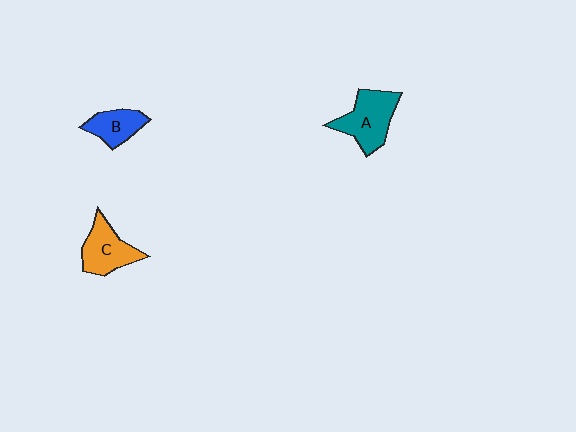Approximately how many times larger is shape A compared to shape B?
Approximately 1.6 times.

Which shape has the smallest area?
Shape B (blue).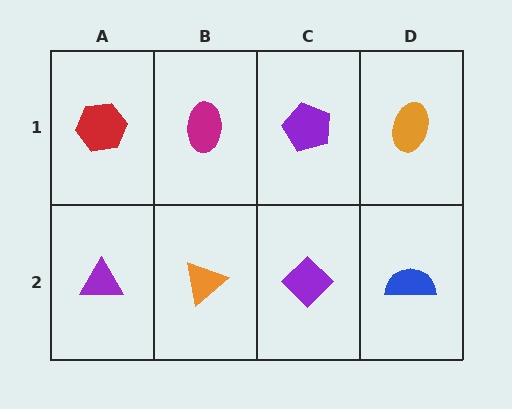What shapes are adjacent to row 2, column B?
A magenta ellipse (row 1, column B), a purple triangle (row 2, column A), a purple diamond (row 2, column C).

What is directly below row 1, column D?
A blue semicircle.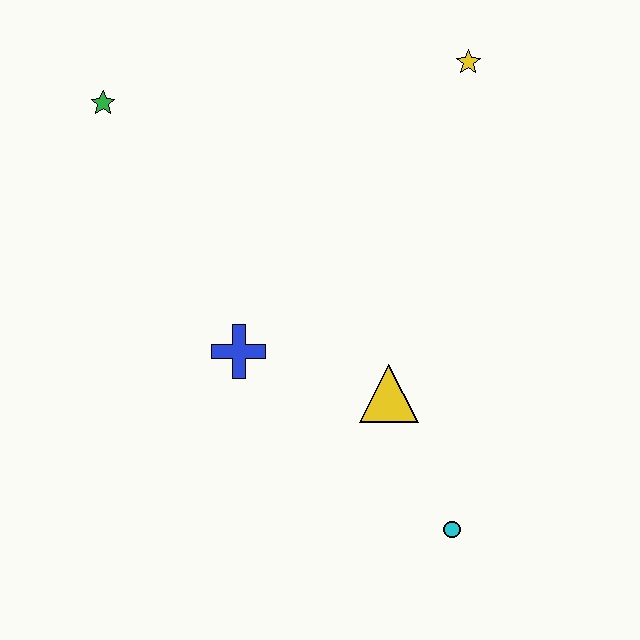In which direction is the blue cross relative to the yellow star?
The blue cross is below the yellow star.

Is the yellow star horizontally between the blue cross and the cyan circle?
No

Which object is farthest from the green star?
The cyan circle is farthest from the green star.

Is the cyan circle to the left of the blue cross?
No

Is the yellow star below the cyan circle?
No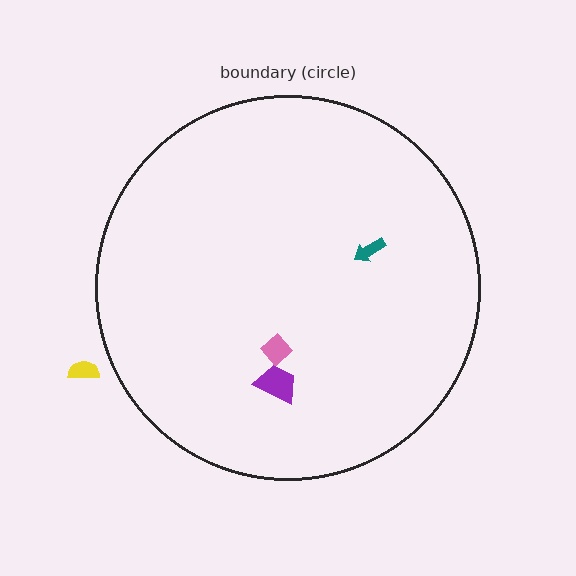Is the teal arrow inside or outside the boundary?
Inside.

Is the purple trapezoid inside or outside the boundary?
Inside.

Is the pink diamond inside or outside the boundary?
Inside.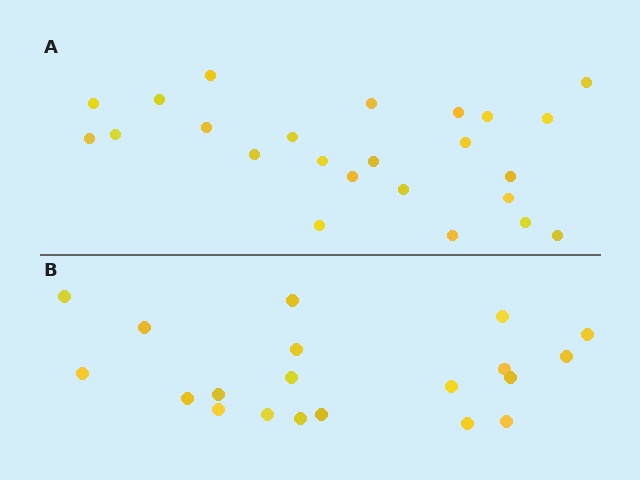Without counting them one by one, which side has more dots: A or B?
Region A (the top region) has more dots.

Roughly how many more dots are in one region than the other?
Region A has about 4 more dots than region B.